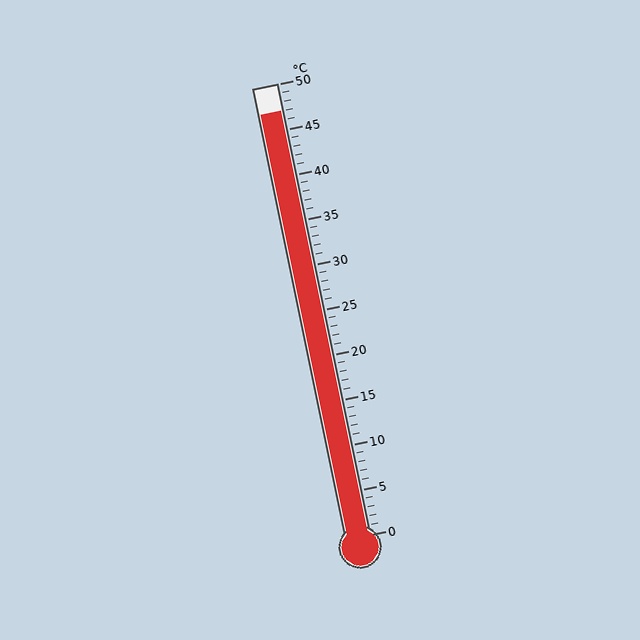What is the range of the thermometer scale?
The thermometer scale ranges from 0°C to 50°C.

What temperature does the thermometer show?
The thermometer shows approximately 47°C.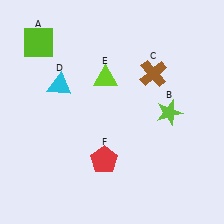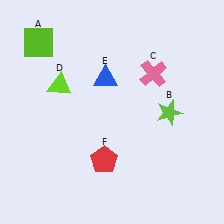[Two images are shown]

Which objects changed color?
C changed from brown to pink. D changed from cyan to lime. E changed from lime to blue.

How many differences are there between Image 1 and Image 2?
There are 3 differences between the two images.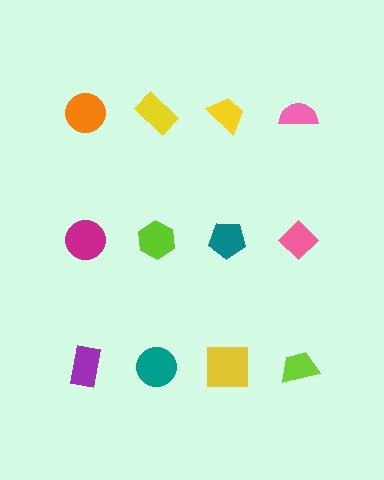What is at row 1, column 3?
A yellow trapezoid.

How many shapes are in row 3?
4 shapes.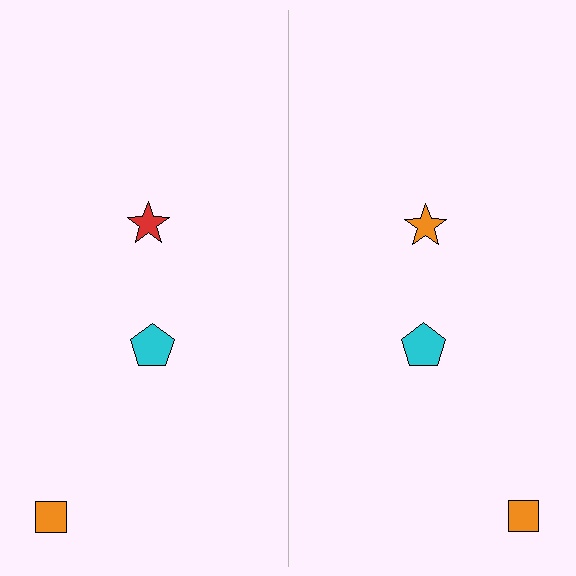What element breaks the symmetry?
The orange star on the right side breaks the symmetry — its mirror counterpart is red.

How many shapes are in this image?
There are 6 shapes in this image.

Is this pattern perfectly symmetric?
No, the pattern is not perfectly symmetric. The orange star on the right side breaks the symmetry — its mirror counterpart is red.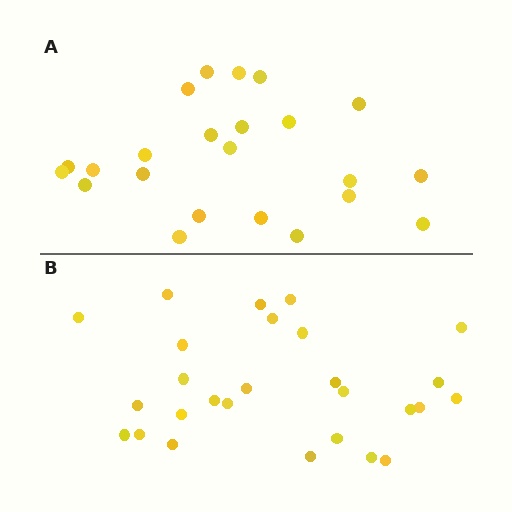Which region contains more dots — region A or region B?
Region B (the bottom region) has more dots.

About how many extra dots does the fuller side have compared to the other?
Region B has about 4 more dots than region A.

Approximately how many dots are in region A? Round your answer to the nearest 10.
About 20 dots. (The exact count is 23, which rounds to 20.)